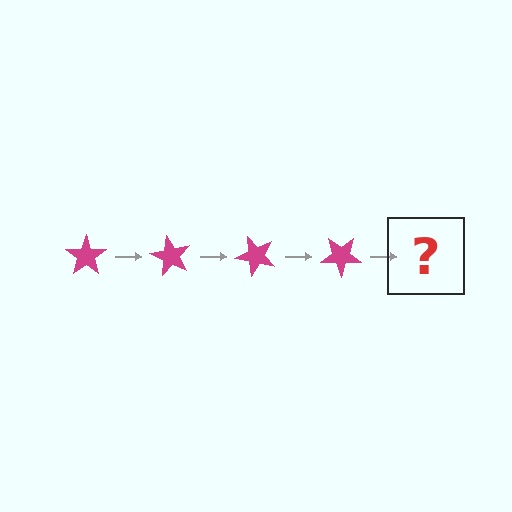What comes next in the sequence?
The next element should be a magenta star rotated 240 degrees.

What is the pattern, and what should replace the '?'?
The pattern is that the star rotates 60 degrees each step. The '?' should be a magenta star rotated 240 degrees.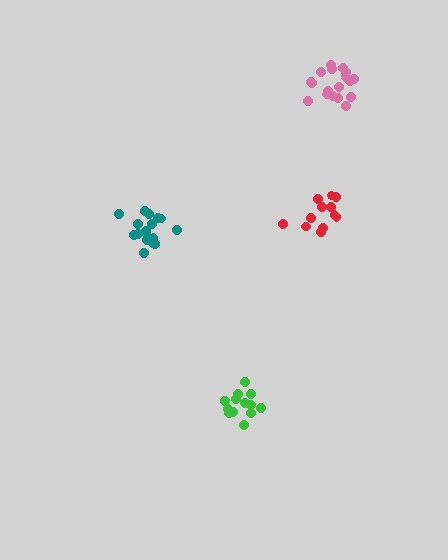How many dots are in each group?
Group 1: 17 dots, Group 2: 12 dots, Group 3: 18 dots, Group 4: 13 dots (60 total).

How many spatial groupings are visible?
There are 4 spatial groupings.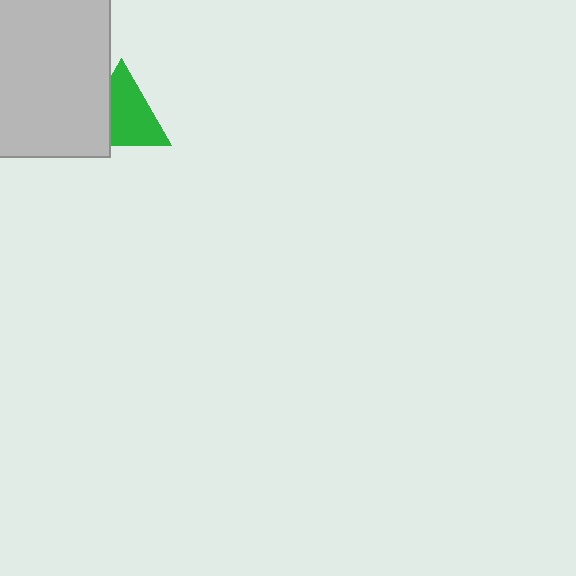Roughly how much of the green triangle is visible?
Most of it is visible (roughly 68%).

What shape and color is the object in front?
The object in front is a light gray rectangle.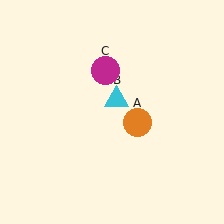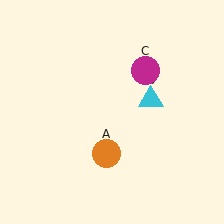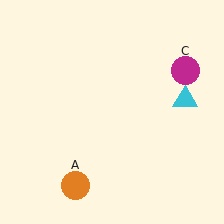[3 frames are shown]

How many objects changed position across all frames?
3 objects changed position: orange circle (object A), cyan triangle (object B), magenta circle (object C).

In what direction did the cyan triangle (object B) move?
The cyan triangle (object B) moved right.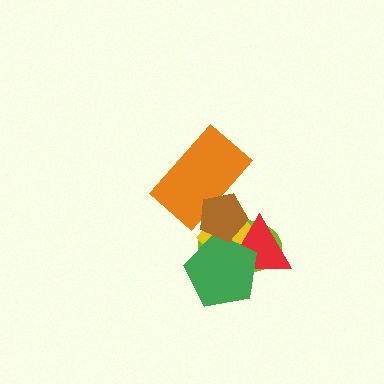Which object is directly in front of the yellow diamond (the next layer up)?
The red triangle is directly in front of the yellow diamond.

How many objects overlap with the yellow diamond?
5 objects overlap with the yellow diamond.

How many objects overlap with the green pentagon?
4 objects overlap with the green pentagon.